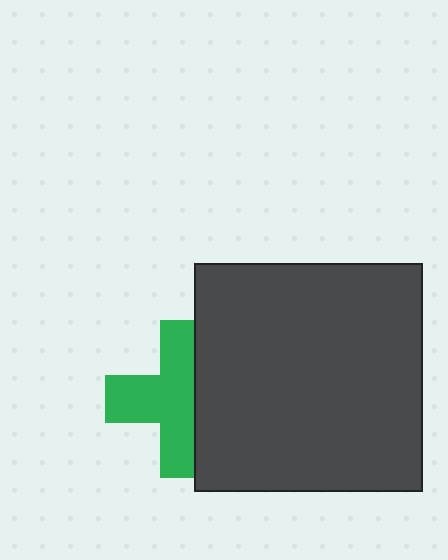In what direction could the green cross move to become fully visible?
The green cross could move left. That would shift it out from behind the dark gray square entirely.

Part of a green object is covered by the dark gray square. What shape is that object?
It is a cross.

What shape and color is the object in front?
The object in front is a dark gray square.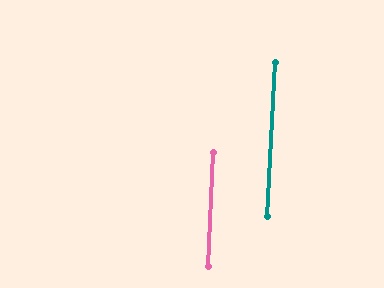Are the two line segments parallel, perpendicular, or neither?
Parallel — their directions differ by only 0.0°.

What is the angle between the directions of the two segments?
Approximately 0 degrees.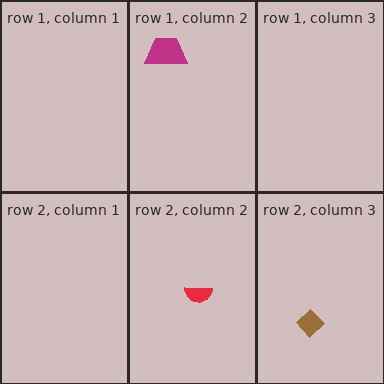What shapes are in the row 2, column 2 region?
The red semicircle.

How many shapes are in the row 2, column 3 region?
1.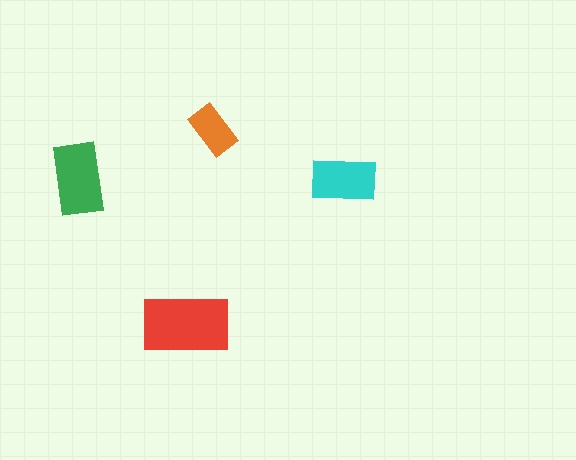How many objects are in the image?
There are 4 objects in the image.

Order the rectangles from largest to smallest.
the red one, the green one, the cyan one, the orange one.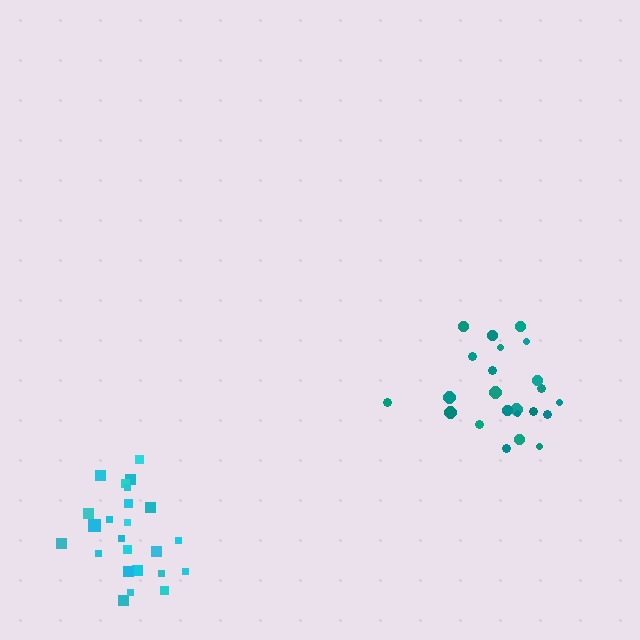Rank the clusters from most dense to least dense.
teal, cyan.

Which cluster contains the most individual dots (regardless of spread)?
Cyan (24).